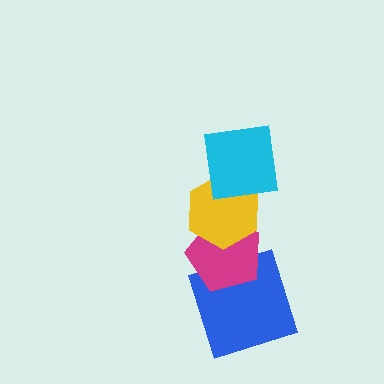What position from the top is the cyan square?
The cyan square is 1st from the top.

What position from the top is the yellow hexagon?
The yellow hexagon is 2nd from the top.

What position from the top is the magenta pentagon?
The magenta pentagon is 3rd from the top.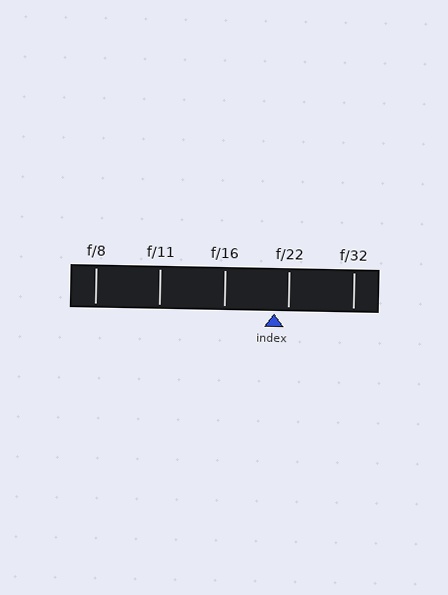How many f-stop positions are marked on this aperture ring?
There are 5 f-stop positions marked.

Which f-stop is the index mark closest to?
The index mark is closest to f/22.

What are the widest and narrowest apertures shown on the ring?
The widest aperture shown is f/8 and the narrowest is f/32.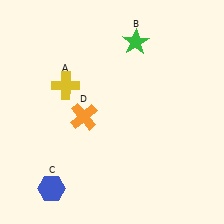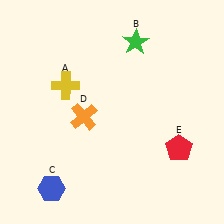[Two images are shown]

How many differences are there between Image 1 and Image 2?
There is 1 difference between the two images.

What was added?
A red pentagon (E) was added in Image 2.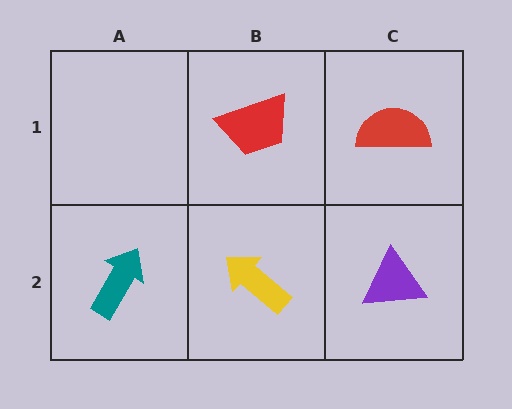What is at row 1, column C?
A red semicircle.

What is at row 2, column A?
A teal arrow.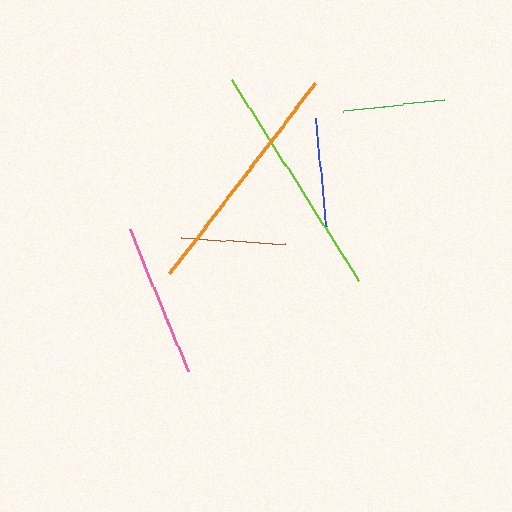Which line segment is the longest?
The orange line is the longest at approximately 239 pixels.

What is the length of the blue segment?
The blue segment is approximately 108 pixels long.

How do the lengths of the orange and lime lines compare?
The orange and lime lines are approximately the same length.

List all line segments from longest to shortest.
From longest to shortest: orange, lime, pink, blue, brown, green.